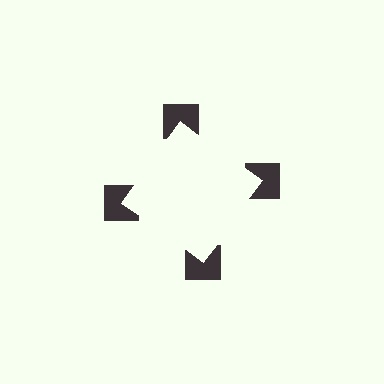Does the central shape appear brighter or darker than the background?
It typically appears slightly brighter than the background, even though no actual brightness change is drawn.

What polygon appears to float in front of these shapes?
An illusory square — its edges are inferred from the aligned wedge cuts in the notched squares, not physically drawn.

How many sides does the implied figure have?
4 sides.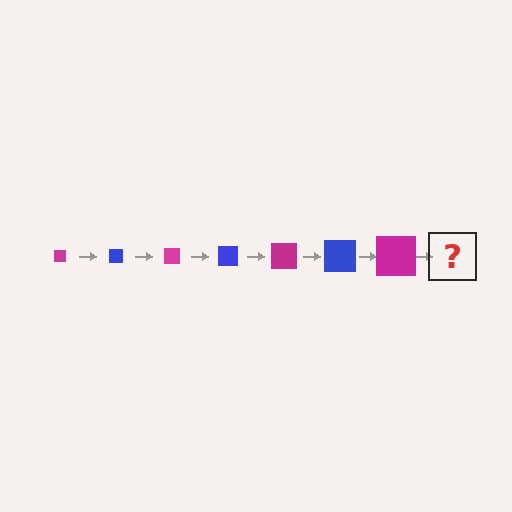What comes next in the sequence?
The next element should be a blue square, larger than the previous one.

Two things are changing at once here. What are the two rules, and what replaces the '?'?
The two rules are that the square grows larger each step and the color cycles through magenta and blue. The '?' should be a blue square, larger than the previous one.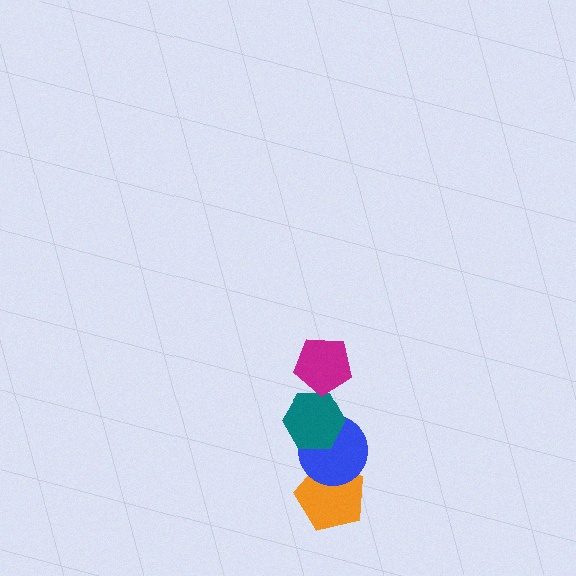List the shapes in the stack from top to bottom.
From top to bottom: the magenta pentagon, the teal hexagon, the blue circle, the orange pentagon.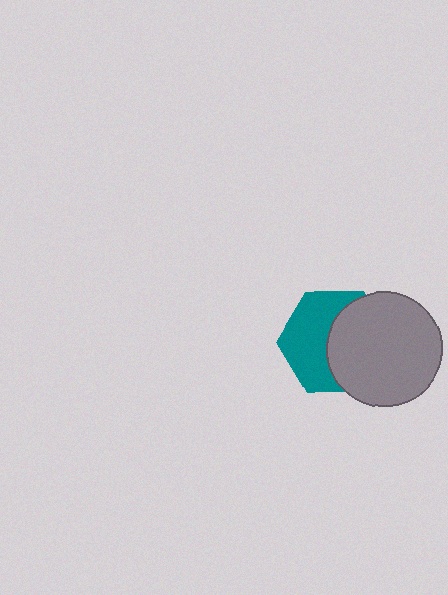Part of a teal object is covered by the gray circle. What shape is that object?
It is a hexagon.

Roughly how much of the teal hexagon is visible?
About half of it is visible (roughly 51%).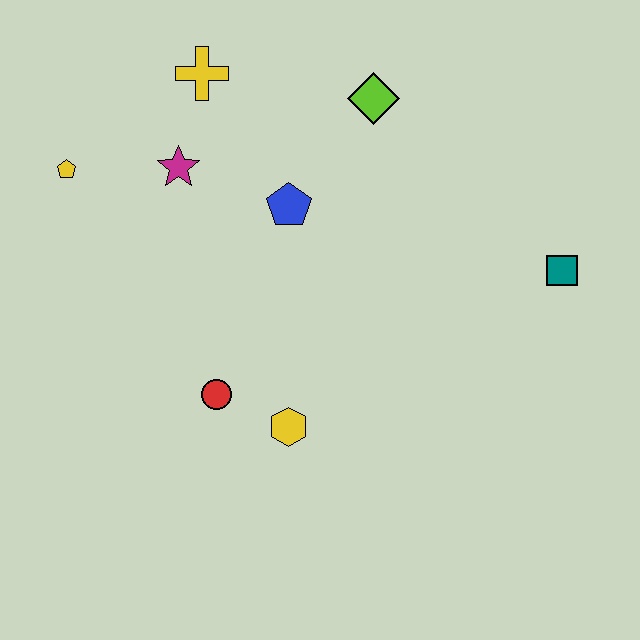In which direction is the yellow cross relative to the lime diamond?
The yellow cross is to the left of the lime diamond.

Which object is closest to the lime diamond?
The blue pentagon is closest to the lime diamond.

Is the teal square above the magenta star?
No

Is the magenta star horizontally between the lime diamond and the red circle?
No